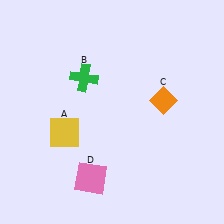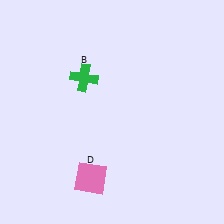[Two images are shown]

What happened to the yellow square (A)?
The yellow square (A) was removed in Image 2. It was in the bottom-left area of Image 1.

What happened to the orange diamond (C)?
The orange diamond (C) was removed in Image 2. It was in the top-right area of Image 1.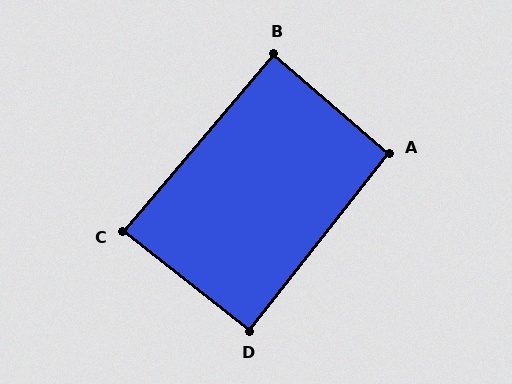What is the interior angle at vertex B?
Approximately 90 degrees (approximately right).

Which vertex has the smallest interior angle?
C, at approximately 88 degrees.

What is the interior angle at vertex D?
Approximately 90 degrees (approximately right).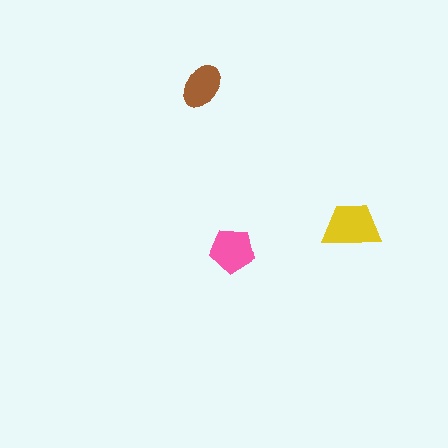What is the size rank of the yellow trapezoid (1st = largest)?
1st.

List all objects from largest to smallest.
The yellow trapezoid, the pink pentagon, the brown ellipse.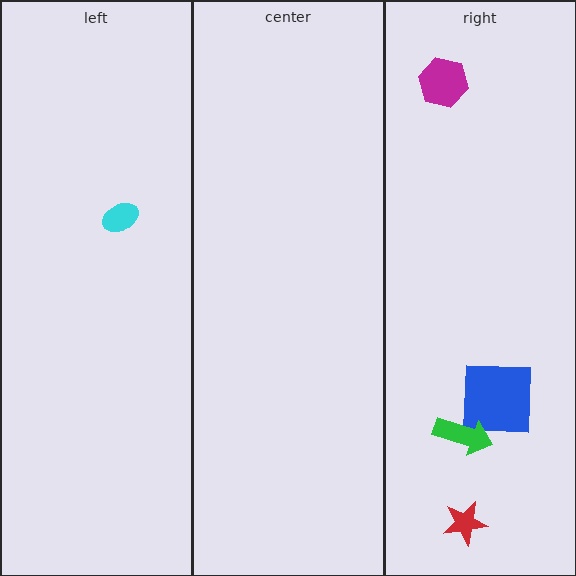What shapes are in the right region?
The red star, the blue square, the green arrow, the magenta hexagon.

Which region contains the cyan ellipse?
The left region.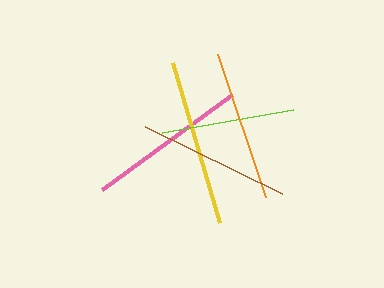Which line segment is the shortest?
The lime line is the shortest at approximately 134 pixels.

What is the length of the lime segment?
The lime segment is approximately 134 pixels long.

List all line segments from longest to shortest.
From longest to shortest: yellow, pink, brown, orange, lime.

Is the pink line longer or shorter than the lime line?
The pink line is longer than the lime line.